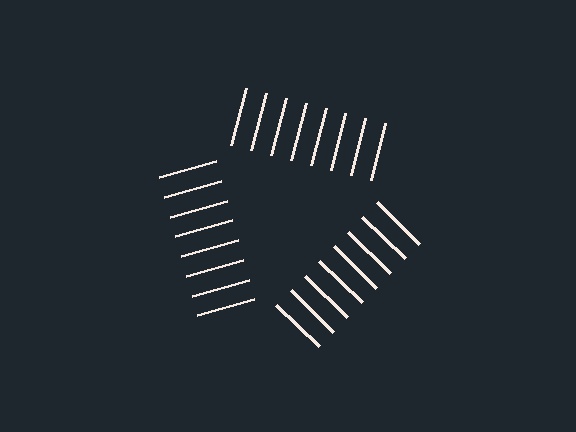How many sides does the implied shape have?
3 sides — the line-ends trace a triangle.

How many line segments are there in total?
24 — 8 along each of the 3 edges.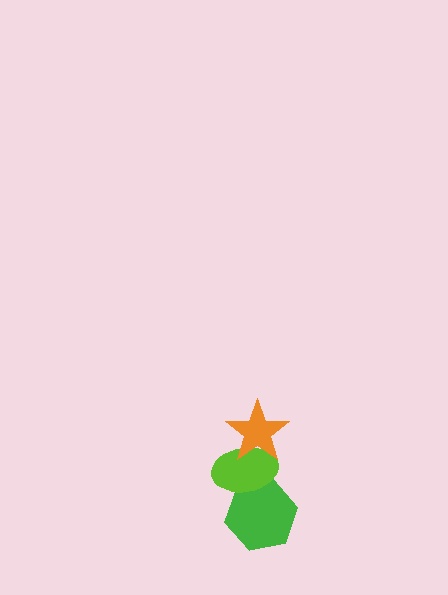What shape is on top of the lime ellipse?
The orange star is on top of the lime ellipse.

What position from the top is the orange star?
The orange star is 1st from the top.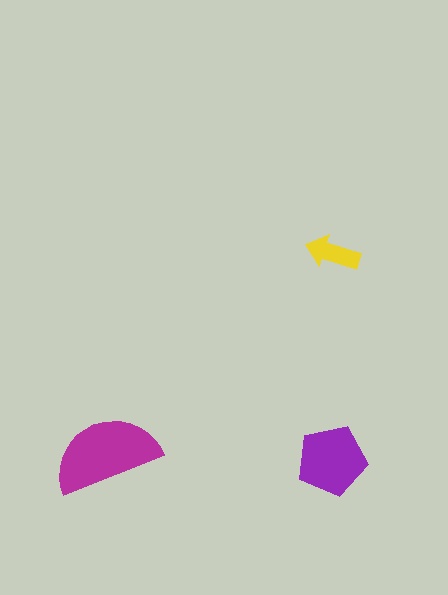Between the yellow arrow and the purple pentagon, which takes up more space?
The purple pentagon.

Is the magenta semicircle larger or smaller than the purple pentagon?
Larger.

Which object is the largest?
The magenta semicircle.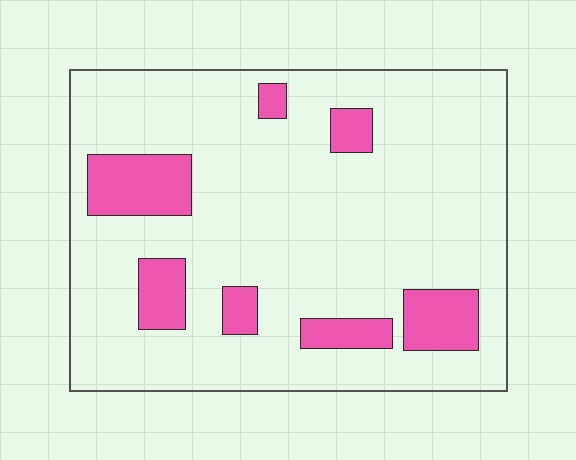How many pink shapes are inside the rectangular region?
7.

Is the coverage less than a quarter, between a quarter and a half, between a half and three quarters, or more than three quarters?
Less than a quarter.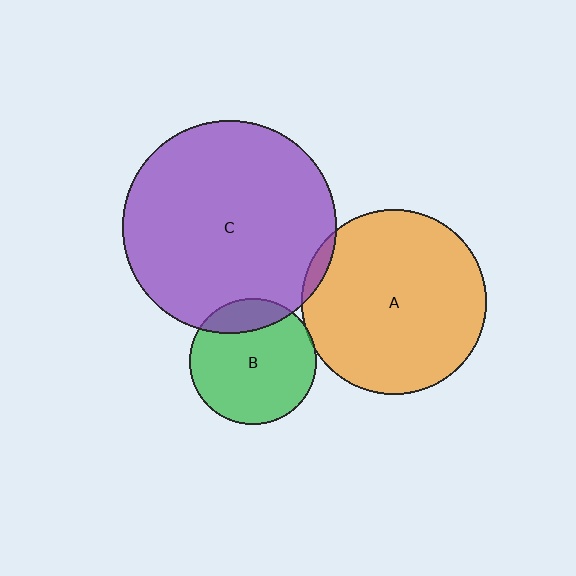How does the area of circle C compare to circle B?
Approximately 2.9 times.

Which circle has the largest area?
Circle C (purple).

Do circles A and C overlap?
Yes.